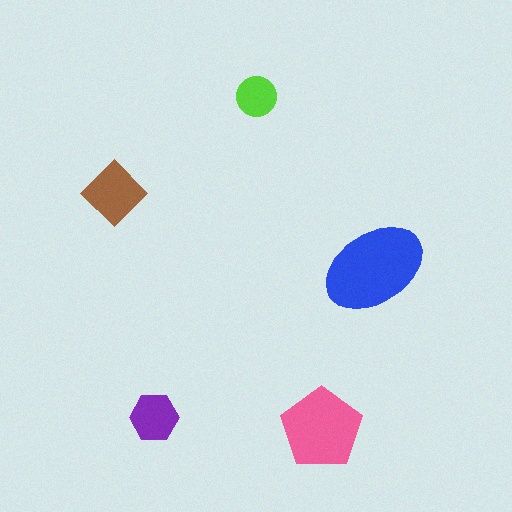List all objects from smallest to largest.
The lime circle, the purple hexagon, the brown diamond, the pink pentagon, the blue ellipse.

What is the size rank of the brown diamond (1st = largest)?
3rd.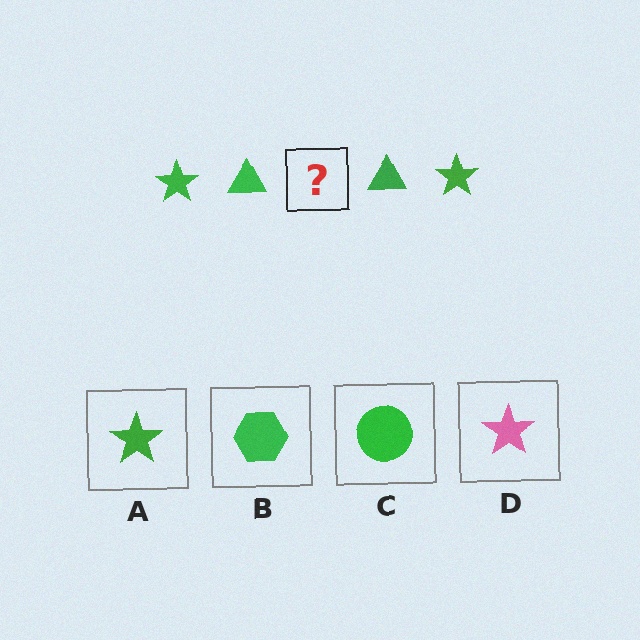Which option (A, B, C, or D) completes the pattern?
A.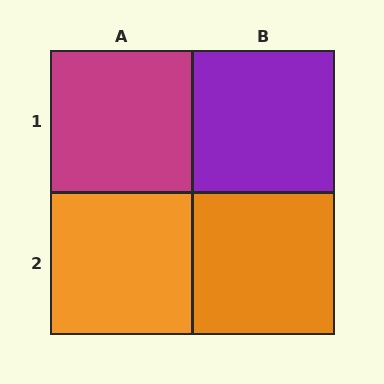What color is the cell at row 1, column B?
Purple.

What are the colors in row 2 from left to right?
Orange, orange.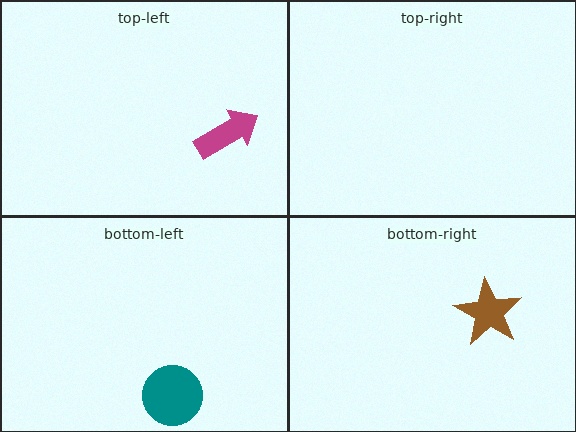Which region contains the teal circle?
The bottom-left region.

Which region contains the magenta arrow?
The top-left region.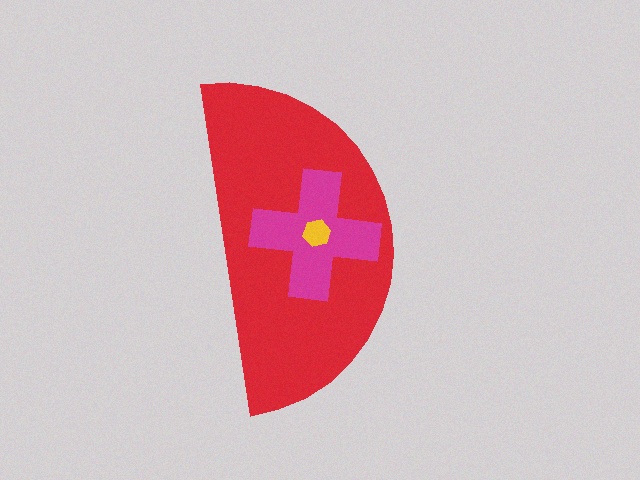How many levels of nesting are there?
3.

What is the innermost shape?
The yellow hexagon.